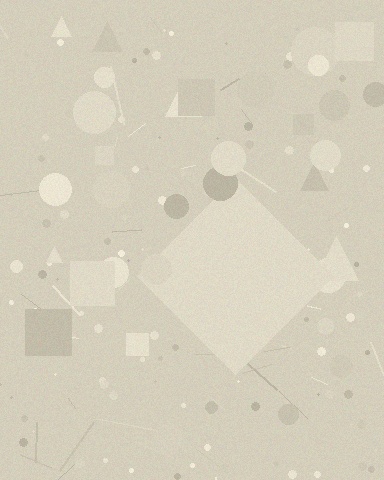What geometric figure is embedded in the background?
A diamond is embedded in the background.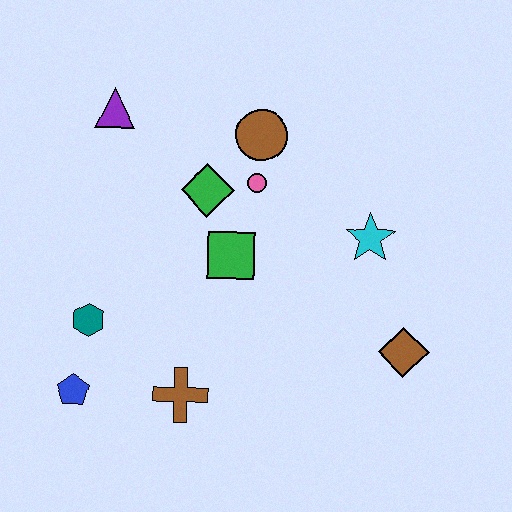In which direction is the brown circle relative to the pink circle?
The brown circle is above the pink circle.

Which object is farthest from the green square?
The blue pentagon is farthest from the green square.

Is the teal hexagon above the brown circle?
No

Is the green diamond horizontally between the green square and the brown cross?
Yes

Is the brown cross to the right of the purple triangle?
Yes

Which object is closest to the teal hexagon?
The blue pentagon is closest to the teal hexagon.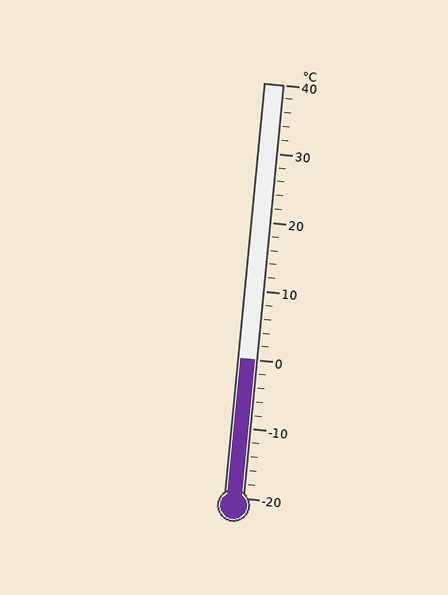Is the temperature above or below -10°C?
The temperature is above -10°C.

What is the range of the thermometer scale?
The thermometer scale ranges from -20°C to 40°C.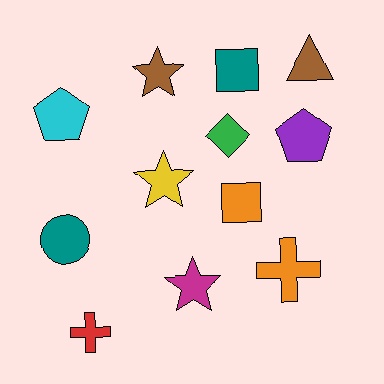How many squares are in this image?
There are 2 squares.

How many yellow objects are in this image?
There is 1 yellow object.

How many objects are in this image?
There are 12 objects.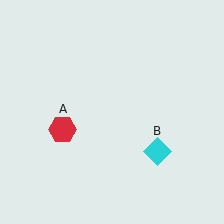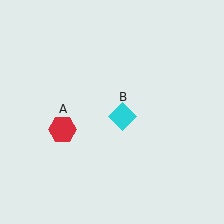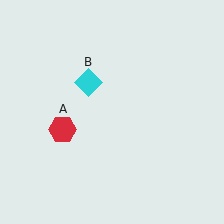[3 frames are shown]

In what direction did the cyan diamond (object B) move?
The cyan diamond (object B) moved up and to the left.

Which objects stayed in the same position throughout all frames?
Red hexagon (object A) remained stationary.